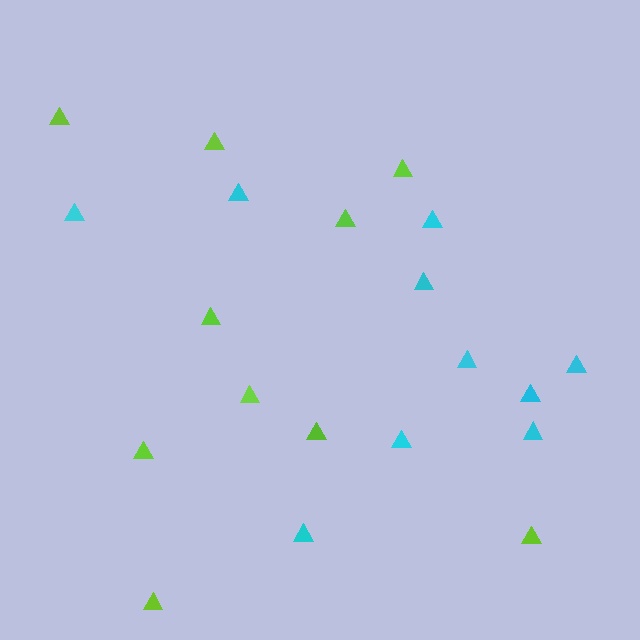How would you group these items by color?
There are 2 groups: one group of lime triangles (10) and one group of cyan triangles (10).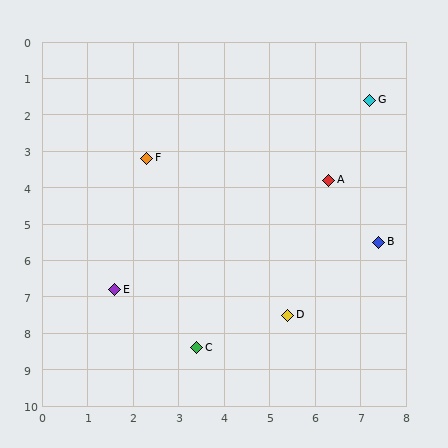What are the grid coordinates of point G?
Point G is at approximately (7.2, 1.6).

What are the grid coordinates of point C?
Point C is at approximately (3.4, 8.4).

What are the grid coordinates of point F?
Point F is at approximately (2.3, 3.2).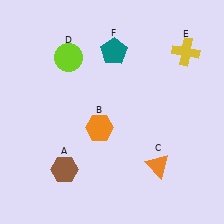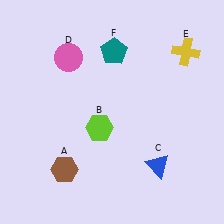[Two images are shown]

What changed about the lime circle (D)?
In Image 1, D is lime. In Image 2, it changed to pink.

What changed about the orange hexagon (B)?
In Image 1, B is orange. In Image 2, it changed to lime.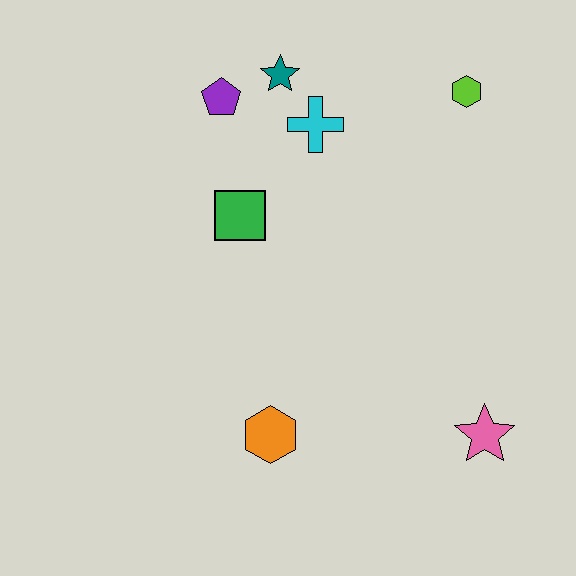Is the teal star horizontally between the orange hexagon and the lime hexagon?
Yes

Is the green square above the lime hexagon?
No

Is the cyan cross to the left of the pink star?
Yes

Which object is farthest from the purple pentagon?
The pink star is farthest from the purple pentagon.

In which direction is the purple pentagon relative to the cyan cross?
The purple pentagon is to the left of the cyan cross.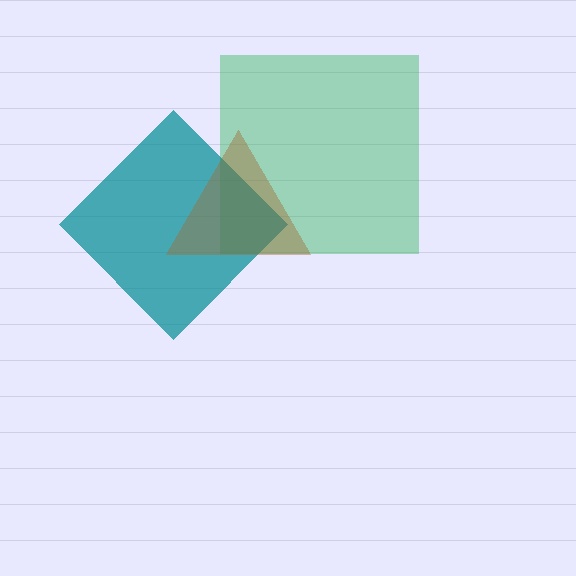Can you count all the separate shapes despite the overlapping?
Yes, there are 3 separate shapes.